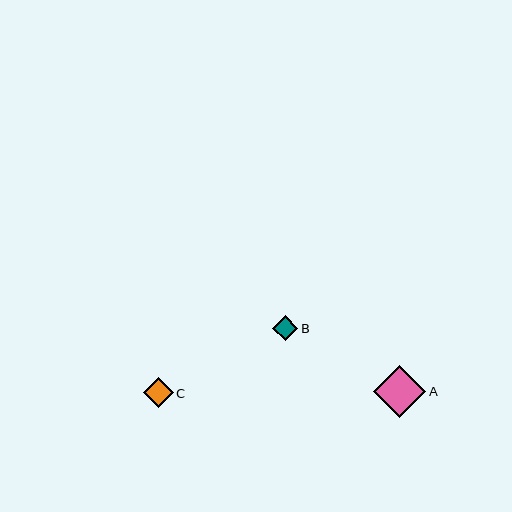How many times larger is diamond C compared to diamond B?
Diamond C is approximately 1.2 times the size of diamond B.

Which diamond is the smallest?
Diamond B is the smallest with a size of approximately 25 pixels.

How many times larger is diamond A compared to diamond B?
Diamond A is approximately 2.0 times the size of diamond B.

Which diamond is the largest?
Diamond A is the largest with a size of approximately 52 pixels.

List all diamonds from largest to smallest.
From largest to smallest: A, C, B.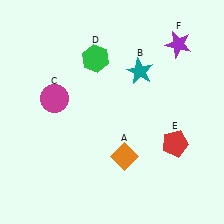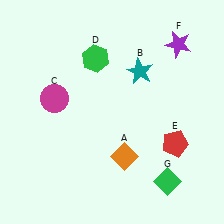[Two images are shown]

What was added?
A green diamond (G) was added in Image 2.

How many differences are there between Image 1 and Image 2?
There is 1 difference between the two images.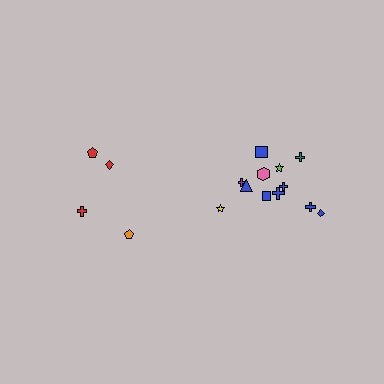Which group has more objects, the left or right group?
The right group.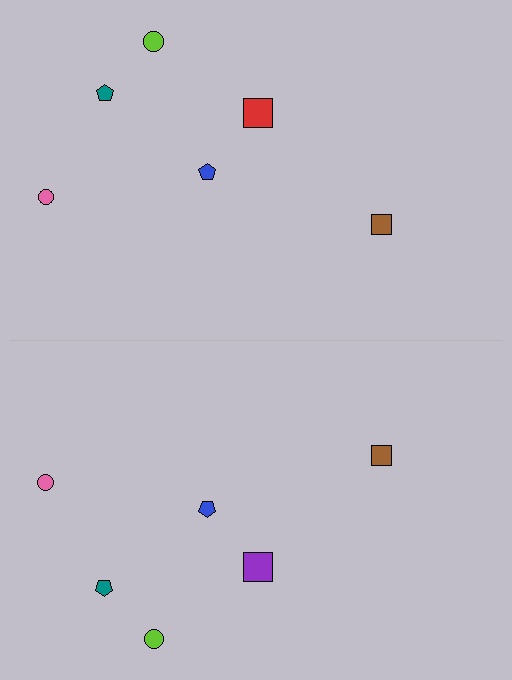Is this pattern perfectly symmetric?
No, the pattern is not perfectly symmetric. The purple square on the bottom side breaks the symmetry — its mirror counterpart is red.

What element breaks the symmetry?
The purple square on the bottom side breaks the symmetry — its mirror counterpart is red.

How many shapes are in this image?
There are 12 shapes in this image.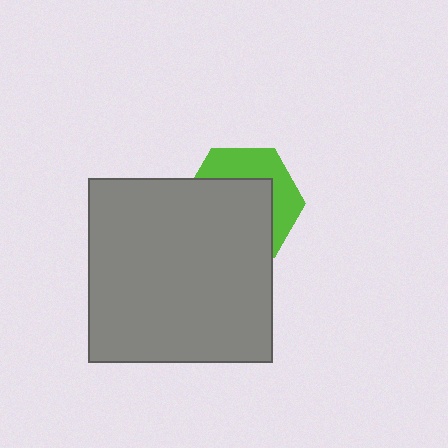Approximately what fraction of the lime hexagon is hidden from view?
Roughly 62% of the lime hexagon is hidden behind the gray square.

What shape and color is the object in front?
The object in front is a gray square.